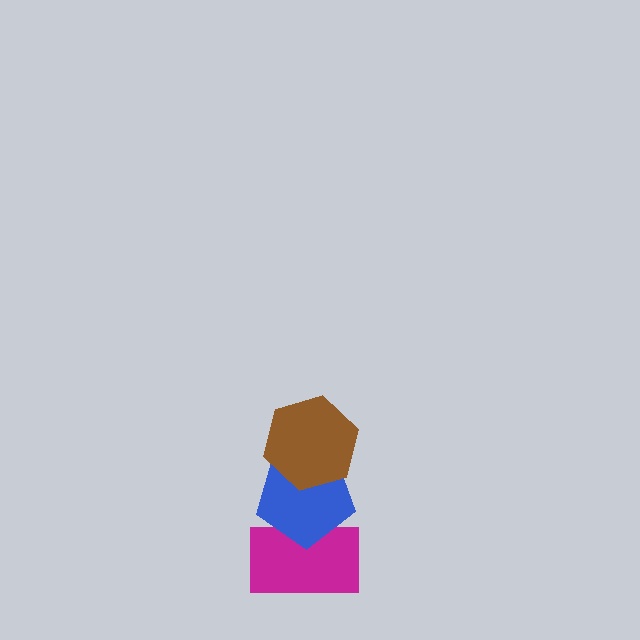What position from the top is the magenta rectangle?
The magenta rectangle is 3rd from the top.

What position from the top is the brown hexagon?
The brown hexagon is 1st from the top.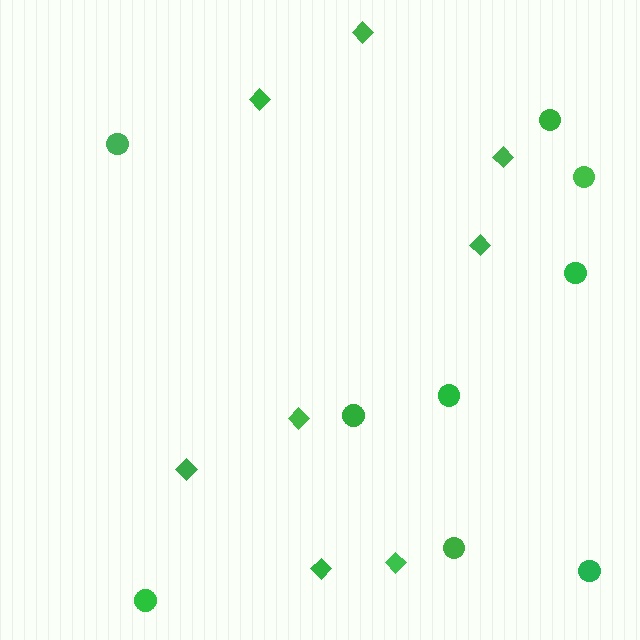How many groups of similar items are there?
There are 2 groups: one group of circles (9) and one group of diamonds (8).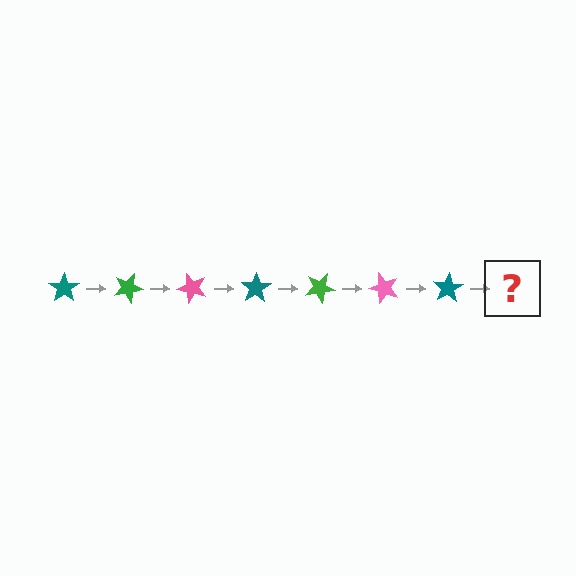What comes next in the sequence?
The next element should be a green star, rotated 175 degrees from the start.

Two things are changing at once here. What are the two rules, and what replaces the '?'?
The two rules are that it rotates 25 degrees each step and the color cycles through teal, green, and pink. The '?' should be a green star, rotated 175 degrees from the start.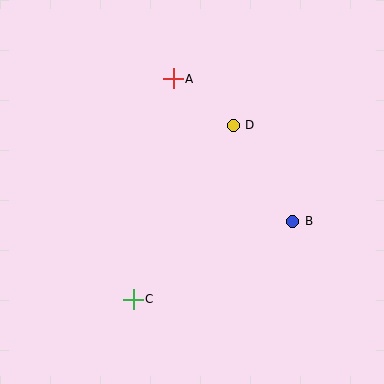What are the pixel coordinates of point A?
Point A is at (173, 79).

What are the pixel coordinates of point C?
Point C is at (133, 299).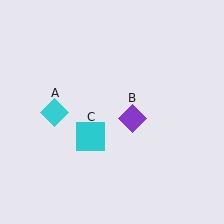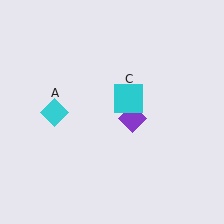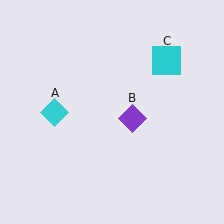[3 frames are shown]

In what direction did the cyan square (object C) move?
The cyan square (object C) moved up and to the right.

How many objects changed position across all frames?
1 object changed position: cyan square (object C).